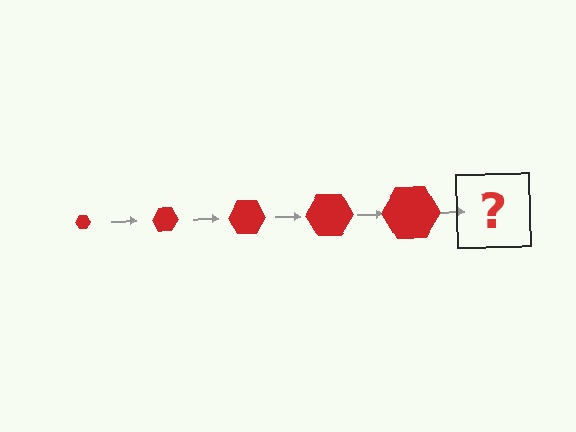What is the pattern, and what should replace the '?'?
The pattern is that the hexagon gets progressively larger each step. The '?' should be a red hexagon, larger than the previous one.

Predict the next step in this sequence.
The next step is a red hexagon, larger than the previous one.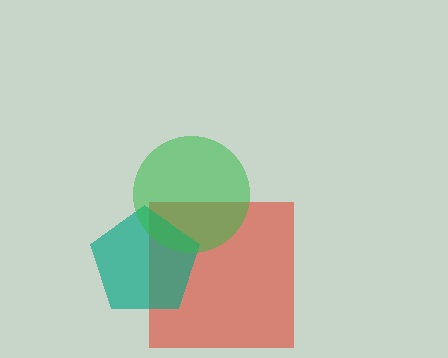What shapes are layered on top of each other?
The layered shapes are: a red square, a teal pentagon, a green circle.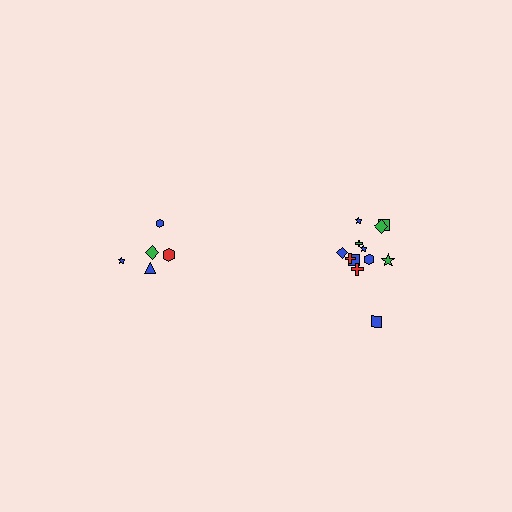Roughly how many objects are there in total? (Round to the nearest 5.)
Roughly 15 objects in total.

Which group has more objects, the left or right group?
The right group.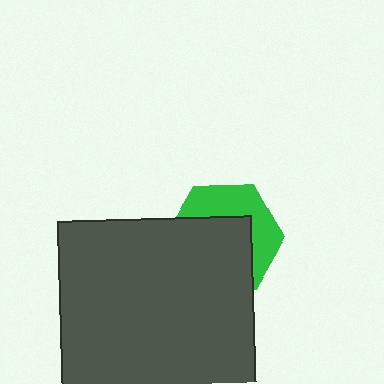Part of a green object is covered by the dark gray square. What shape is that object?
It is a hexagon.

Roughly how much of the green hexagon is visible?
A small part of it is visible (roughly 41%).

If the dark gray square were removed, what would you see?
You would see the complete green hexagon.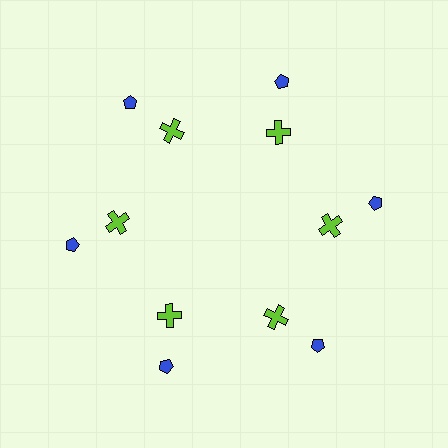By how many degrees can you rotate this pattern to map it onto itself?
The pattern maps onto itself every 60 degrees of rotation.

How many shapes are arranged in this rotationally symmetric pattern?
There are 12 shapes, arranged in 6 groups of 2.